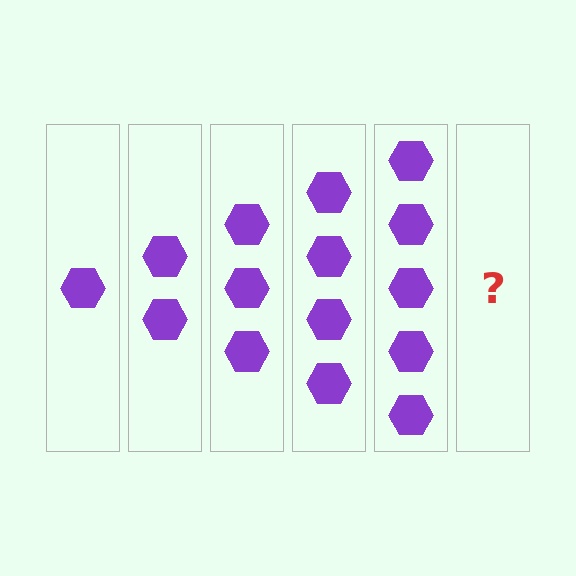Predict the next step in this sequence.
The next step is 6 hexagons.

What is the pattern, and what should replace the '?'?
The pattern is that each step adds one more hexagon. The '?' should be 6 hexagons.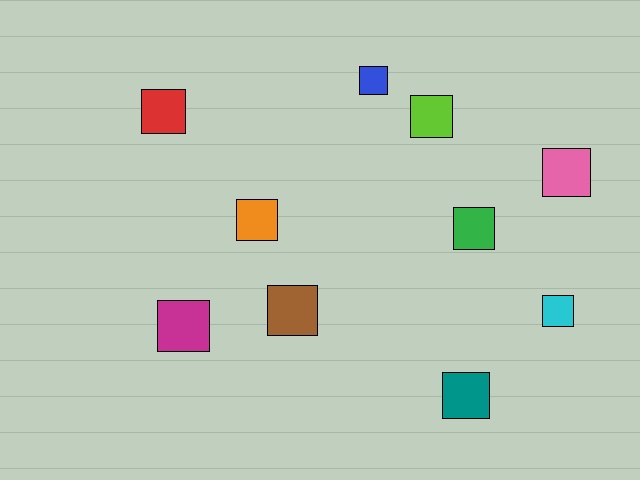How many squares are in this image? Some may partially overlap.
There are 10 squares.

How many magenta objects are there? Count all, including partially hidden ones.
There is 1 magenta object.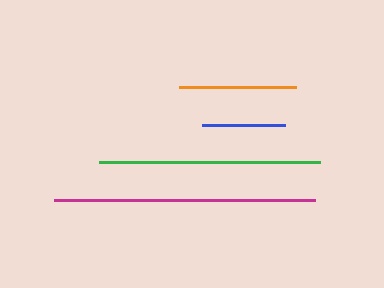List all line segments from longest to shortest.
From longest to shortest: magenta, green, orange, blue.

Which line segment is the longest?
The magenta line is the longest at approximately 261 pixels.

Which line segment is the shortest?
The blue line is the shortest at approximately 83 pixels.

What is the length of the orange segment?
The orange segment is approximately 117 pixels long.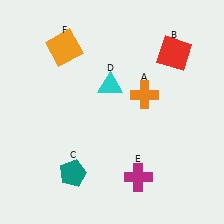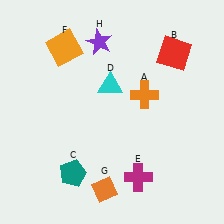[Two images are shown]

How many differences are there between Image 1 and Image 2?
There are 2 differences between the two images.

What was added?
An orange diamond (G), a purple star (H) were added in Image 2.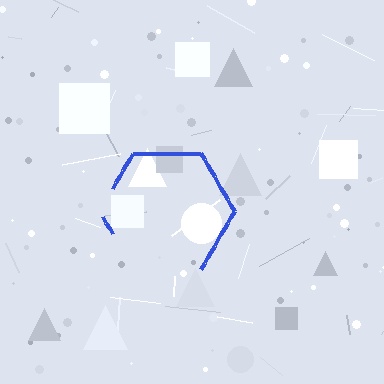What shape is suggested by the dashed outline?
The dashed outline suggests a hexagon.